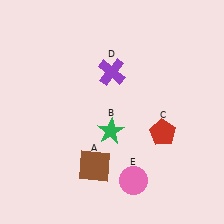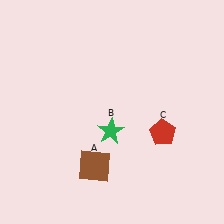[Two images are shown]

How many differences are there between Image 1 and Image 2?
There are 2 differences between the two images.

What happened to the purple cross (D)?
The purple cross (D) was removed in Image 2. It was in the top-left area of Image 1.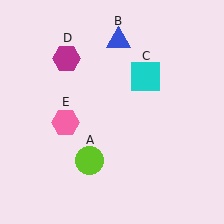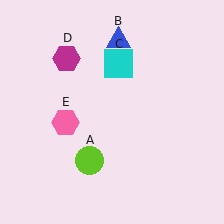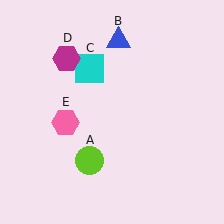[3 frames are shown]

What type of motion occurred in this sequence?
The cyan square (object C) rotated counterclockwise around the center of the scene.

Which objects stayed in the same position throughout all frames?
Lime circle (object A) and blue triangle (object B) and magenta hexagon (object D) and pink hexagon (object E) remained stationary.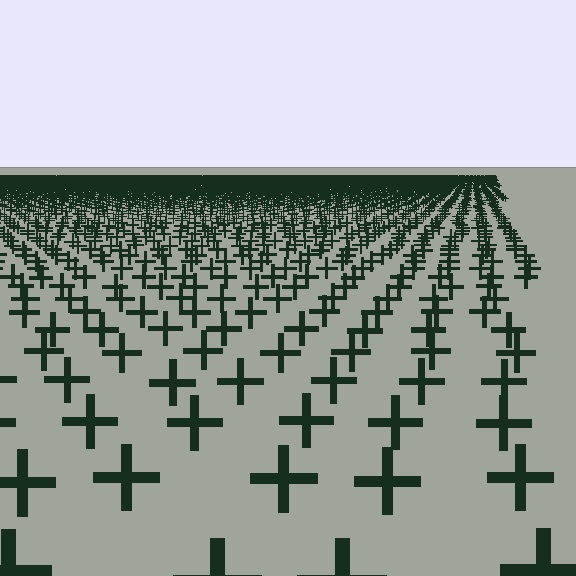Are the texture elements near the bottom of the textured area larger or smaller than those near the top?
Larger. Near the bottom, elements are closer to the viewer and appear at a bigger on-screen size.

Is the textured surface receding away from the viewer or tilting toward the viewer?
The surface is receding away from the viewer. Texture elements get smaller and denser toward the top.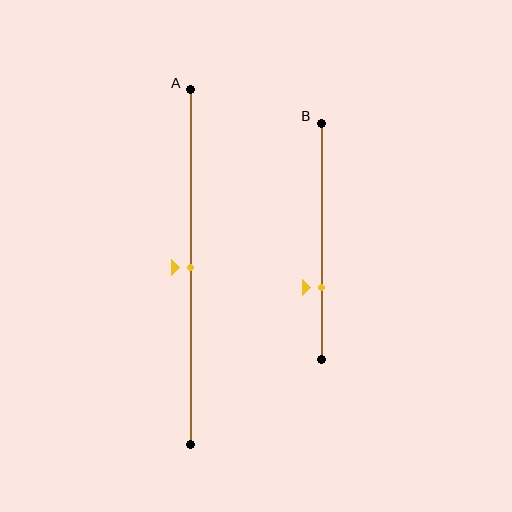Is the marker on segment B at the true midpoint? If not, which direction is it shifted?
No, the marker on segment B is shifted downward by about 20% of the segment length.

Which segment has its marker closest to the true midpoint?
Segment A has its marker closest to the true midpoint.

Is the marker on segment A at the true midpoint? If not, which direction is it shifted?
Yes, the marker on segment A is at the true midpoint.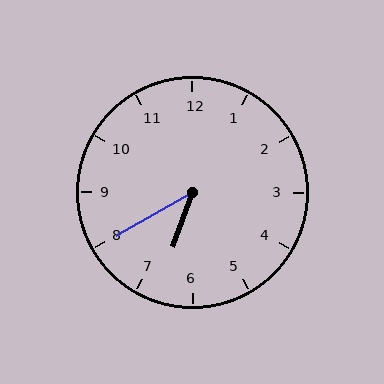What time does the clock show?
6:40.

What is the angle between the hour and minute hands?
Approximately 40 degrees.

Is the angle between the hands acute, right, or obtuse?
It is acute.